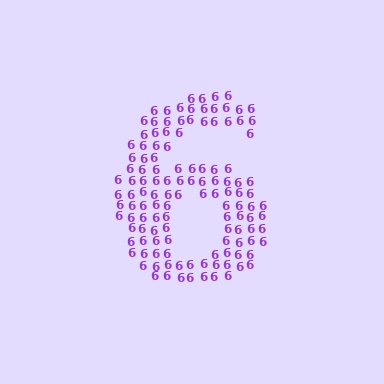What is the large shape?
The large shape is the digit 6.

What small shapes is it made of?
It is made of small digit 6's.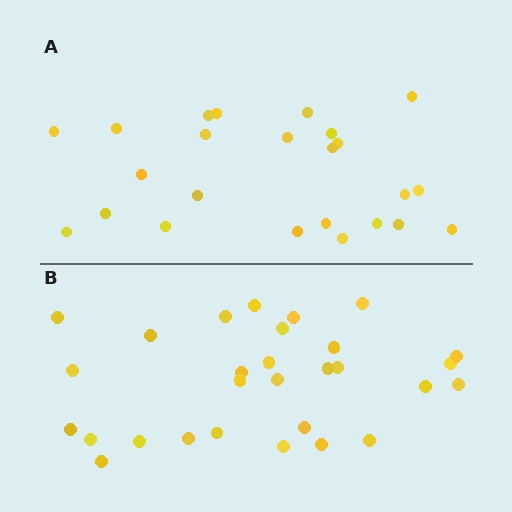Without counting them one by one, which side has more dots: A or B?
Region B (the bottom region) has more dots.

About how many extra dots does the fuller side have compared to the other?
Region B has about 5 more dots than region A.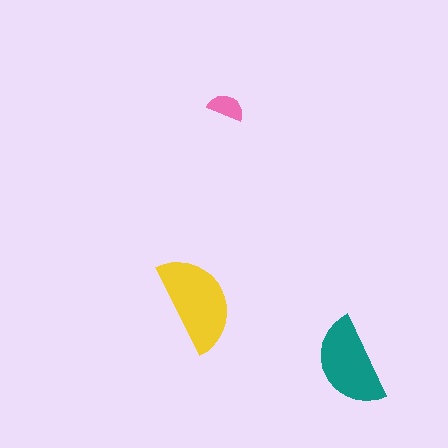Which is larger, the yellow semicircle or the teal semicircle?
The yellow one.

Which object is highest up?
The pink semicircle is topmost.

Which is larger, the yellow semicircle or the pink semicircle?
The yellow one.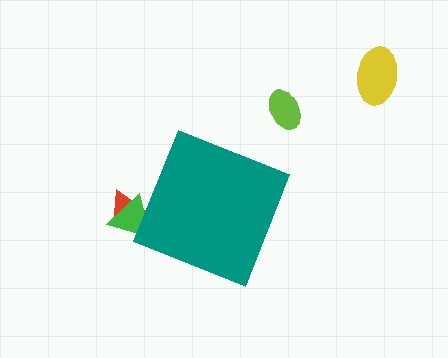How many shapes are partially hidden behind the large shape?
2 shapes are partially hidden.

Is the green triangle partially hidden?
Yes, the green triangle is partially hidden behind the teal diamond.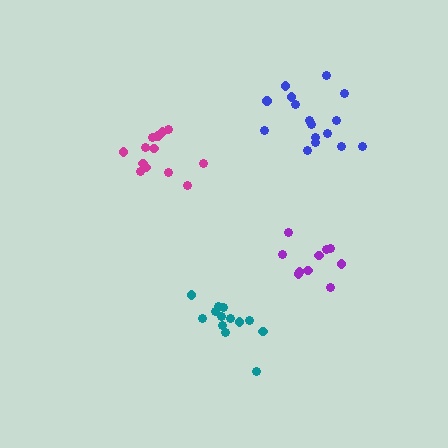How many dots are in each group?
Group 1: 10 dots, Group 2: 16 dots, Group 3: 13 dots, Group 4: 13 dots (52 total).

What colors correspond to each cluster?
The clusters are colored: purple, blue, magenta, teal.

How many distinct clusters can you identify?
There are 4 distinct clusters.